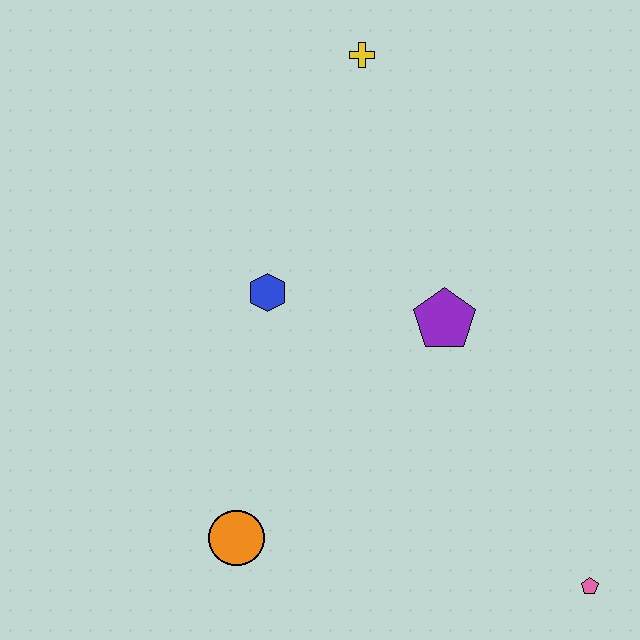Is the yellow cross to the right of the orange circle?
Yes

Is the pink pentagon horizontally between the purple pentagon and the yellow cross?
No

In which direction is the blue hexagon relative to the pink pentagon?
The blue hexagon is to the left of the pink pentagon.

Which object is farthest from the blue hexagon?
The pink pentagon is farthest from the blue hexagon.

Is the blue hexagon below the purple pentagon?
No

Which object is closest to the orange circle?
The blue hexagon is closest to the orange circle.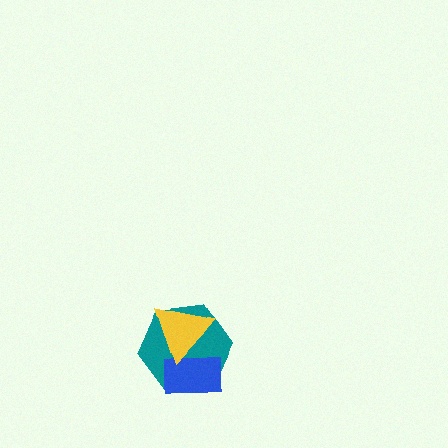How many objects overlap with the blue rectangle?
2 objects overlap with the blue rectangle.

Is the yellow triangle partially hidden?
No, no other shape covers it.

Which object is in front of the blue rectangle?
The yellow triangle is in front of the blue rectangle.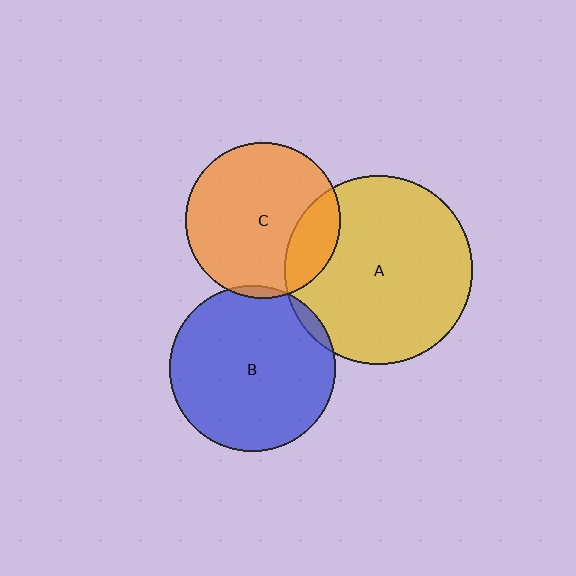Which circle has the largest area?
Circle A (yellow).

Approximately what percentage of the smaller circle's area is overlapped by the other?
Approximately 5%.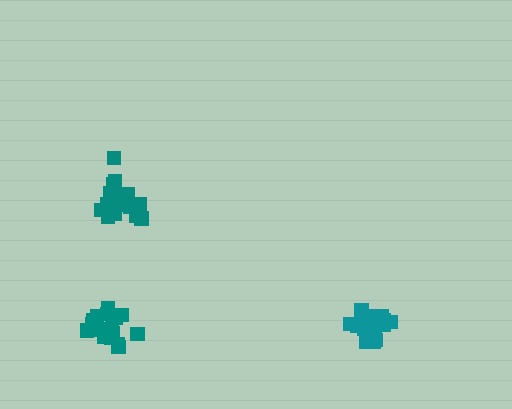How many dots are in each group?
Group 1: 16 dots, Group 2: 17 dots, Group 3: 18 dots (51 total).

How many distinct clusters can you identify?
There are 3 distinct clusters.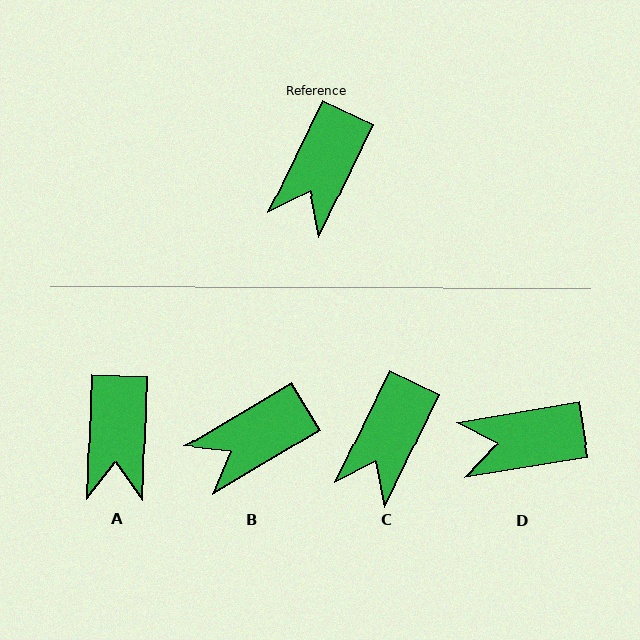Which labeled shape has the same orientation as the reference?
C.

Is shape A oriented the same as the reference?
No, it is off by about 24 degrees.